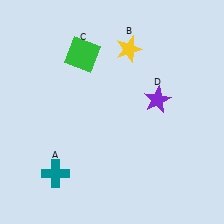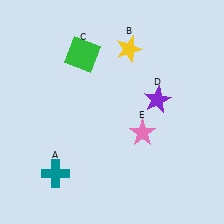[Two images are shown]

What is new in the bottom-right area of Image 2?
A pink star (E) was added in the bottom-right area of Image 2.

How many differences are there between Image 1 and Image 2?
There is 1 difference between the two images.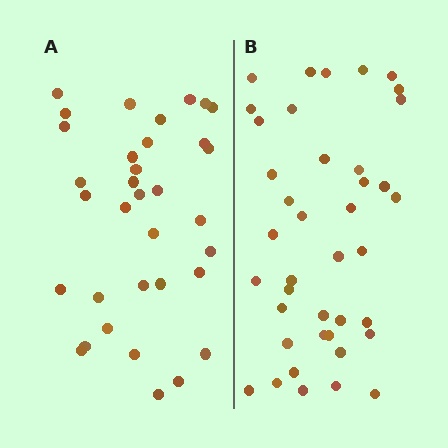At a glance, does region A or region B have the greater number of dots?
Region B (the right region) has more dots.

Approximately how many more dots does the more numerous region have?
Region B has about 6 more dots than region A.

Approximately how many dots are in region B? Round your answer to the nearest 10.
About 40 dots.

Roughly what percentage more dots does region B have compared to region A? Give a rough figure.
About 20% more.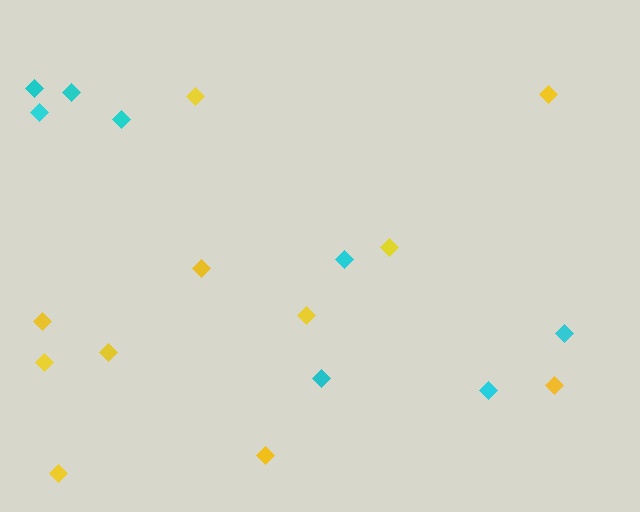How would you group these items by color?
There are 2 groups: one group of yellow diamonds (11) and one group of cyan diamonds (8).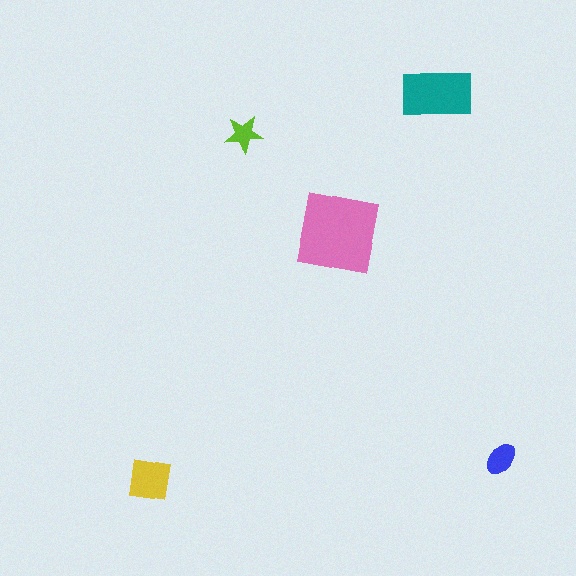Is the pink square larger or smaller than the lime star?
Larger.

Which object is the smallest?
The lime star.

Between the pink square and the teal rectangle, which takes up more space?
The pink square.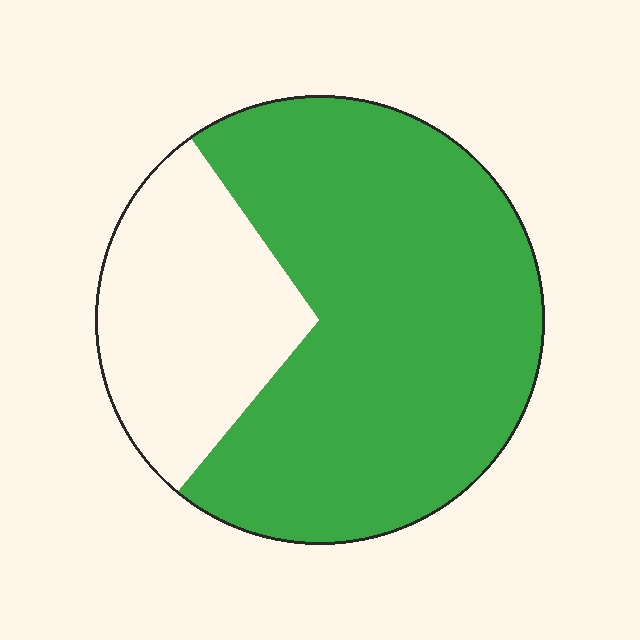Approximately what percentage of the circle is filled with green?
Approximately 70%.